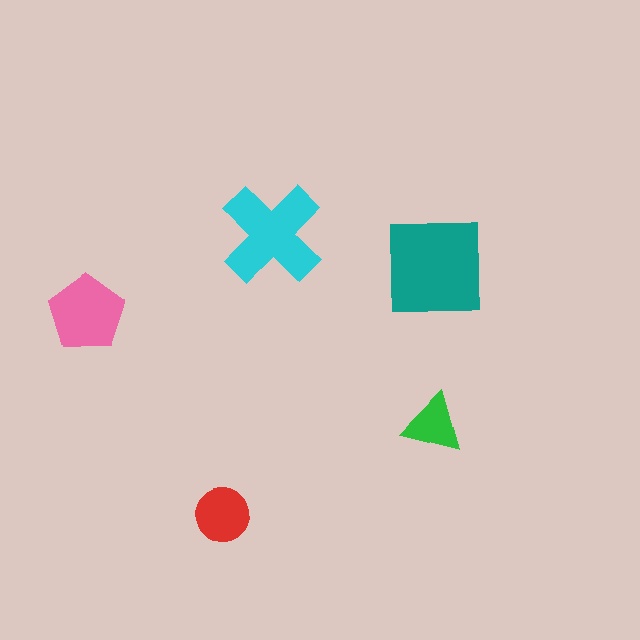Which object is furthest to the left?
The pink pentagon is leftmost.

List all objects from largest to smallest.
The teal square, the cyan cross, the pink pentagon, the red circle, the green triangle.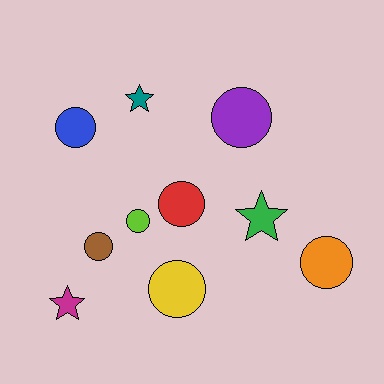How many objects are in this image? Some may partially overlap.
There are 10 objects.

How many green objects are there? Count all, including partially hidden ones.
There is 1 green object.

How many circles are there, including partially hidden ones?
There are 7 circles.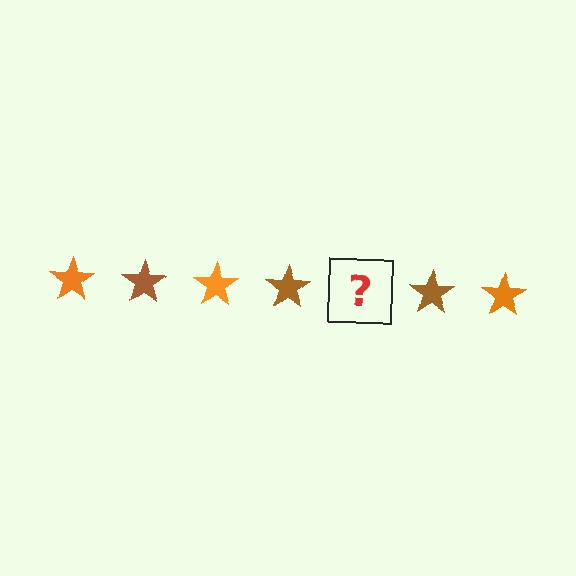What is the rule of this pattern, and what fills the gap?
The rule is that the pattern cycles through orange, brown stars. The gap should be filled with an orange star.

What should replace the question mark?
The question mark should be replaced with an orange star.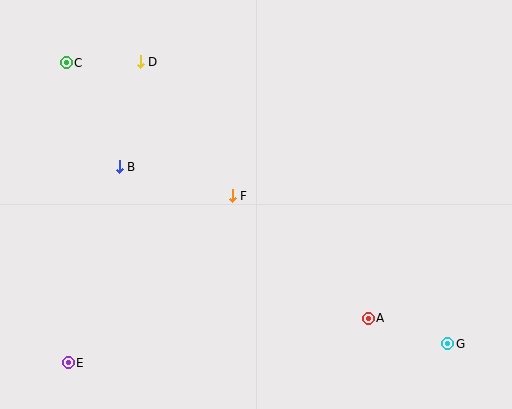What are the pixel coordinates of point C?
Point C is at (66, 63).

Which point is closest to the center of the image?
Point F at (232, 196) is closest to the center.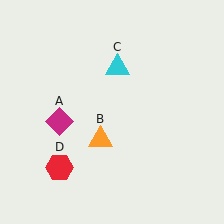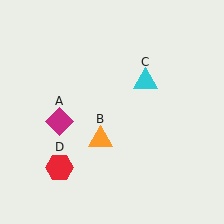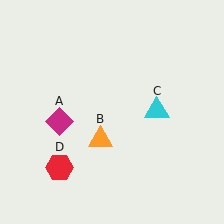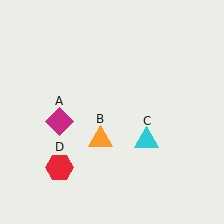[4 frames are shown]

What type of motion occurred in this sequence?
The cyan triangle (object C) rotated clockwise around the center of the scene.